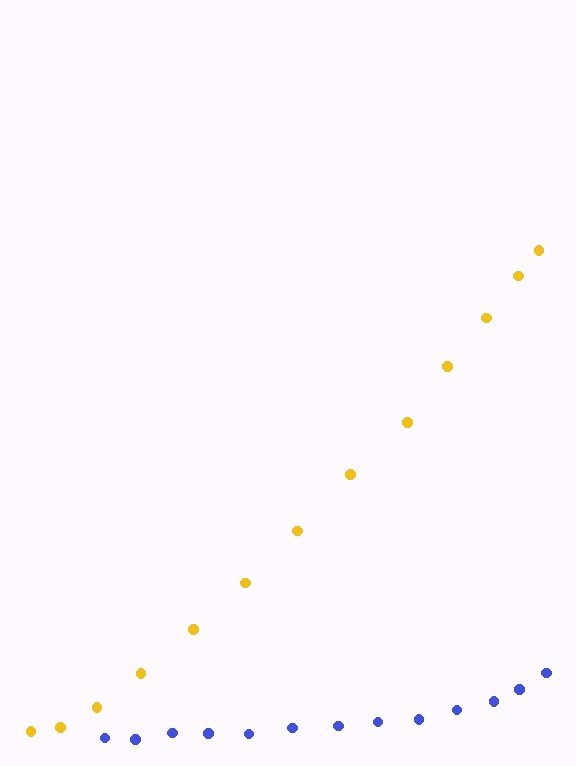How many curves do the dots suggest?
There are 2 distinct paths.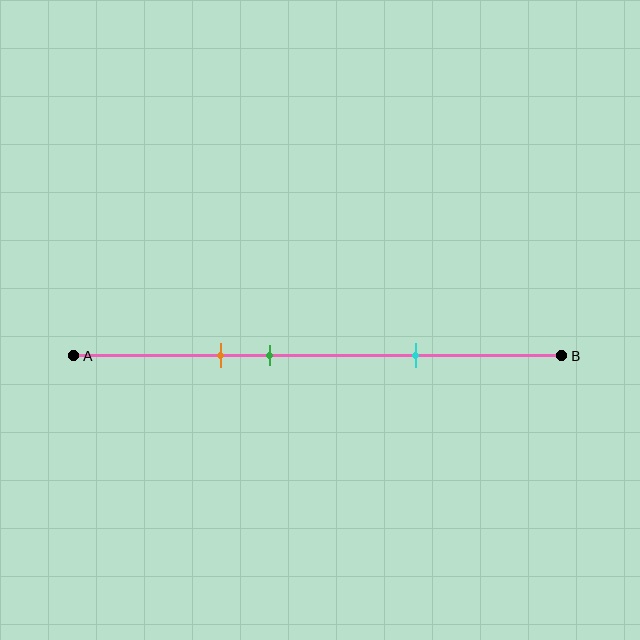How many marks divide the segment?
There are 3 marks dividing the segment.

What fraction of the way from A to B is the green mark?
The green mark is approximately 40% (0.4) of the way from A to B.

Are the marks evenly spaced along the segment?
No, the marks are not evenly spaced.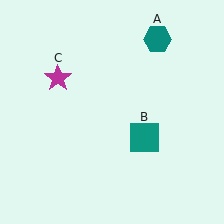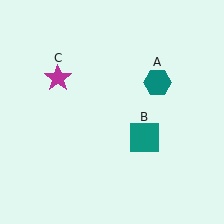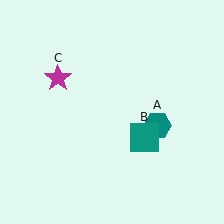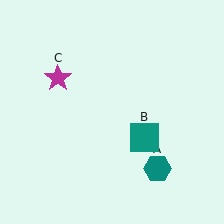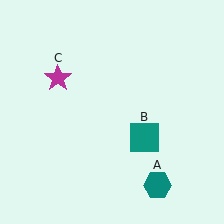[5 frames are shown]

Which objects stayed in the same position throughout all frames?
Teal square (object B) and magenta star (object C) remained stationary.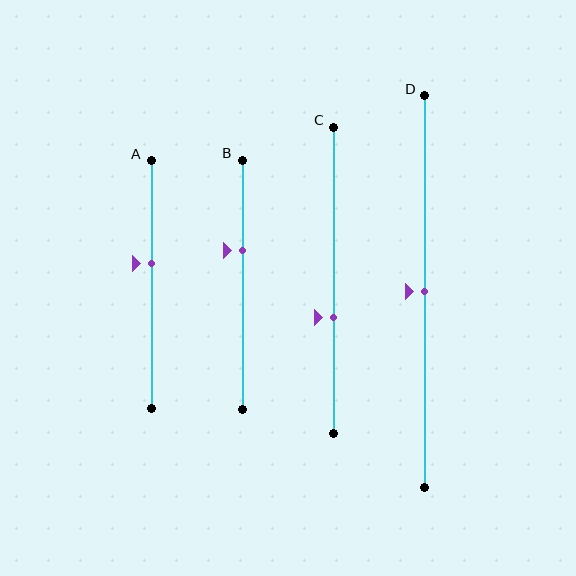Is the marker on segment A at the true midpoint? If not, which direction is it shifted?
No, the marker on segment A is shifted upward by about 9% of the segment length.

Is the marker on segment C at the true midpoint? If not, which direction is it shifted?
No, the marker on segment C is shifted downward by about 12% of the segment length.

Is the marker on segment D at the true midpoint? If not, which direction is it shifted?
Yes, the marker on segment D is at the true midpoint.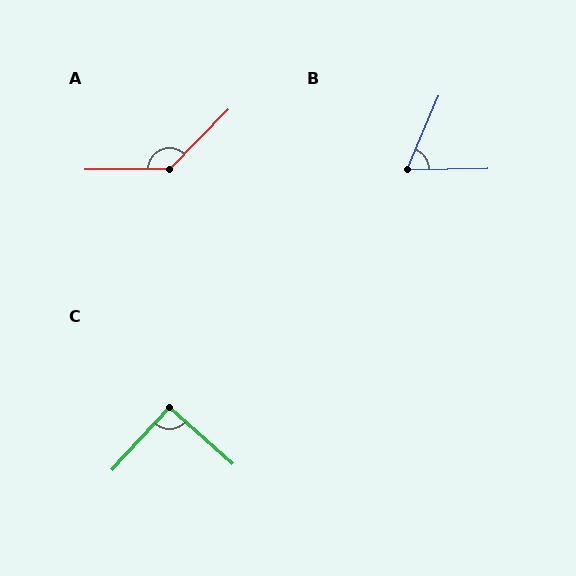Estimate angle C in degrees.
Approximately 91 degrees.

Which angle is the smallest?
B, at approximately 65 degrees.